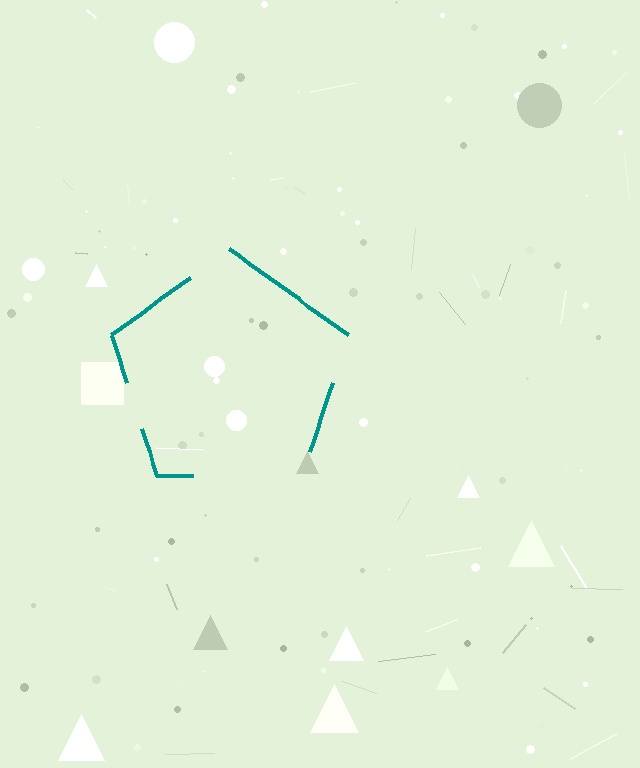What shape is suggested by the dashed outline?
The dashed outline suggests a pentagon.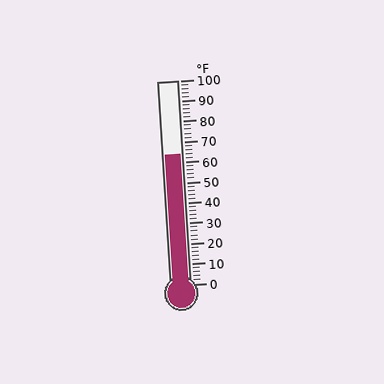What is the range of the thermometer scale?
The thermometer scale ranges from 0°F to 100°F.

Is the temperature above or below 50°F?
The temperature is above 50°F.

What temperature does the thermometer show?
The thermometer shows approximately 64°F.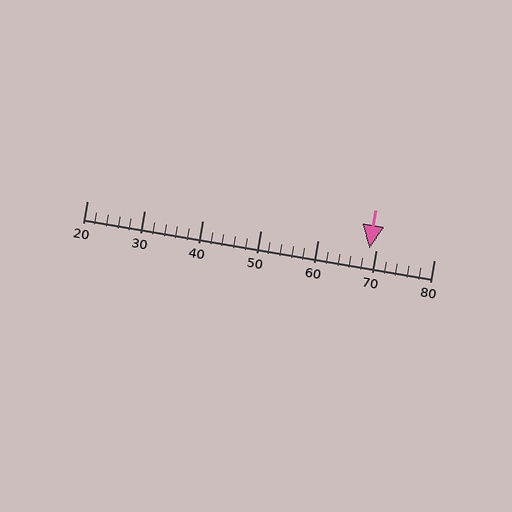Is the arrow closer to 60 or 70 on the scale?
The arrow is closer to 70.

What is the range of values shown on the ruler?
The ruler shows values from 20 to 80.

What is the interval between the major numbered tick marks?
The major tick marks are spaced 10 units apart.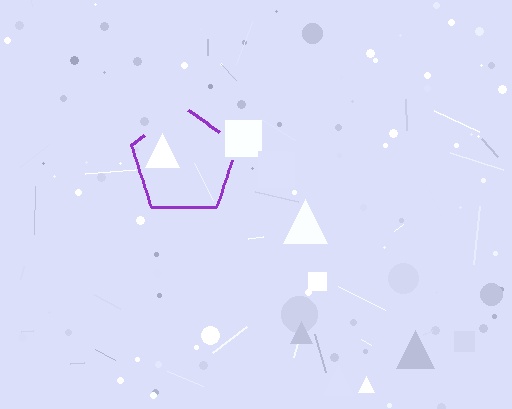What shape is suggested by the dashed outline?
The dashed outline suggests a pentagon.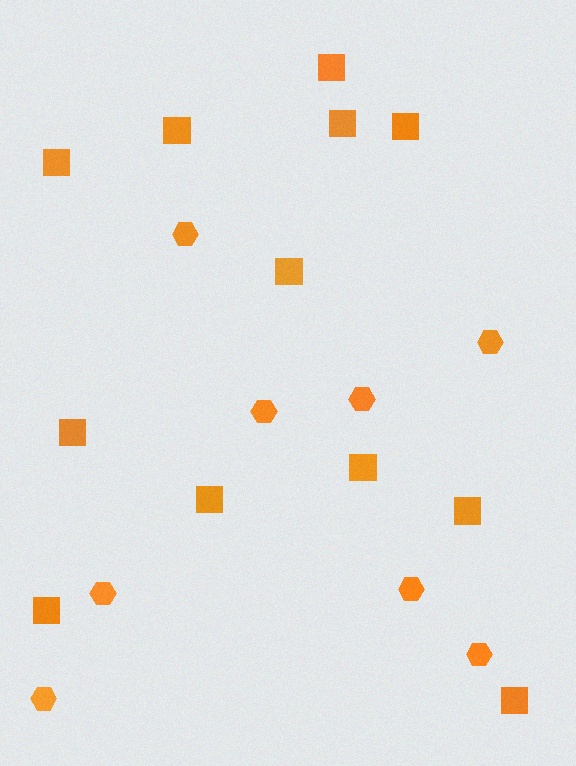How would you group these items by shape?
There are 2 groups: one group of squares (12) and one group of hexagons (8).